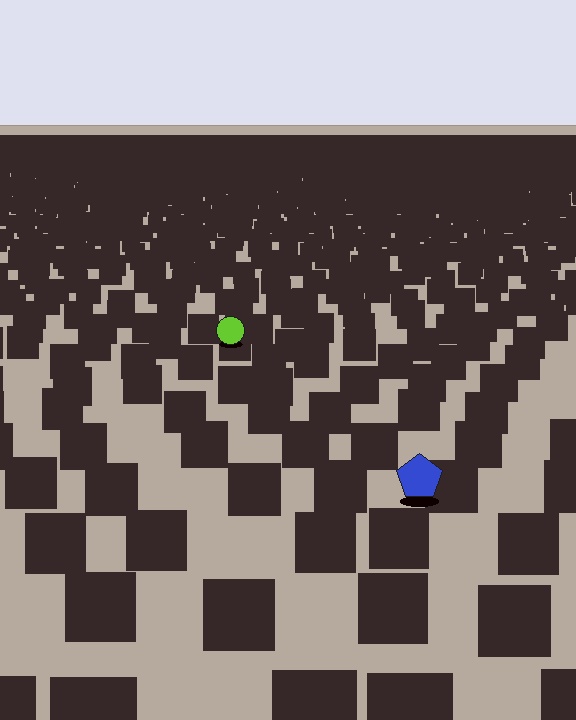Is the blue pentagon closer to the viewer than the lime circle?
Yes. The blue pentagon is closer — you can tell from the texture gradient: the ground texture is coarser near it.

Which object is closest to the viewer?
The blue pentagon is closest. The texture marks near it are larger and more spread out.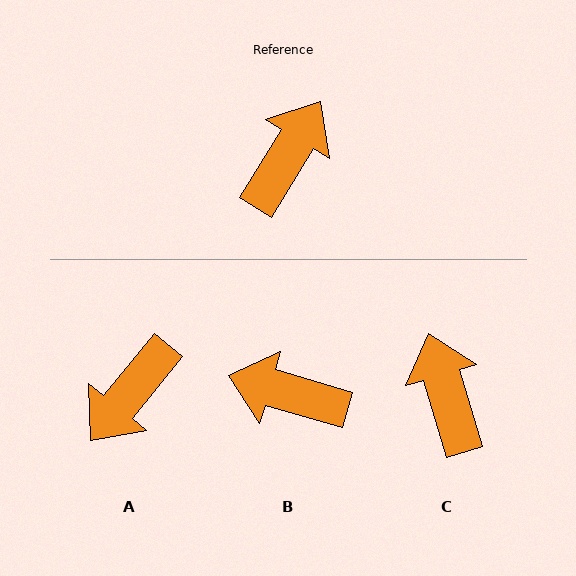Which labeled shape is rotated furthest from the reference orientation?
A, about 172 degrees away.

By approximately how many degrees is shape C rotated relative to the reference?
Approximately 48 degrees counter-clockwise.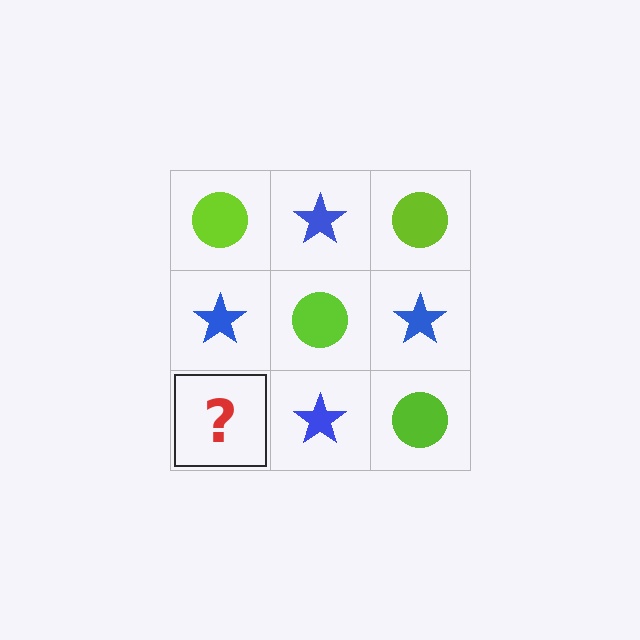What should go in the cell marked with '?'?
The missing cell should contain a lime circle.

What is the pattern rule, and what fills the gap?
The rule is that it alternates lime circle and blue star in a checkerboard pattern. The gap should be filled with a lime circle.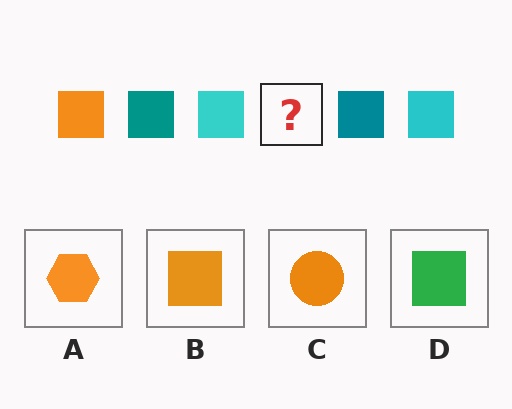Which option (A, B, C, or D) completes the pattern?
B.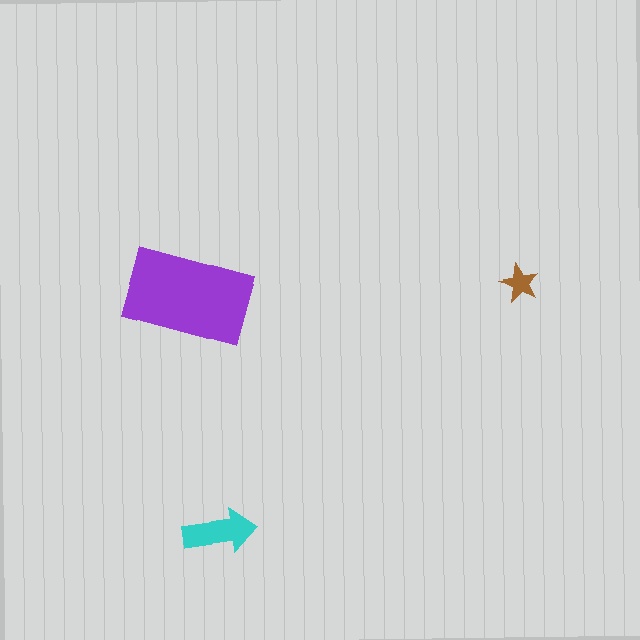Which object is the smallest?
The brown star.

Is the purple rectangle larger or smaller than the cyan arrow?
Larger.